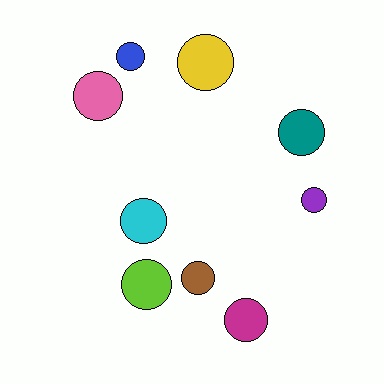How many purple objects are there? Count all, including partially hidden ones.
There is 1 purple object.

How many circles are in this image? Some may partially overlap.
There are 9 circles.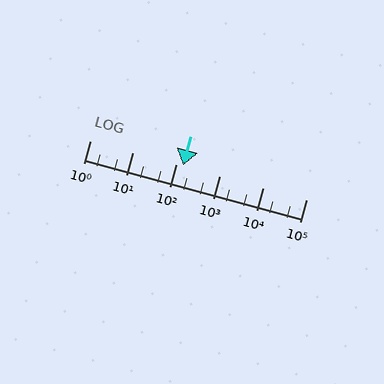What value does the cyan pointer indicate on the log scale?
The pointer indicates approximately 140.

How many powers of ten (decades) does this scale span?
The scale spans 5 decades, from 1 to 100000.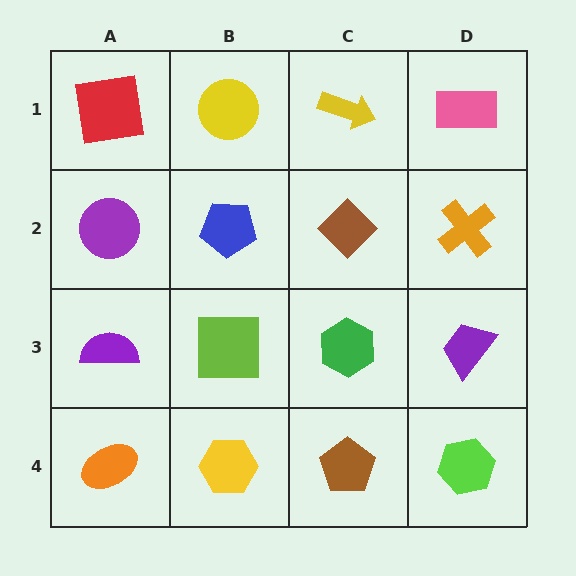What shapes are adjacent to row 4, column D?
A purple trapezoid (row 3, column D), a brown pentagon (row 4, column C).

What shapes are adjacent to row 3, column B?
A blue pentagon (row 2, column B), a yellow hexagon (row 4, column B), a purple semicircle (row 3, column A), a green hexagon (row 3, column C).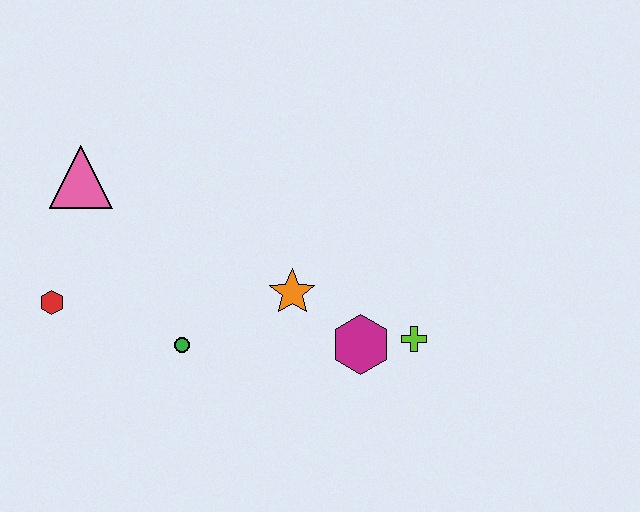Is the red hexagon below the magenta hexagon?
No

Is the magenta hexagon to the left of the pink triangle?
No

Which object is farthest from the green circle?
The lime cross is farthest from the green circle.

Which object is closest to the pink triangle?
The red hexagon is closest to the pink triangle.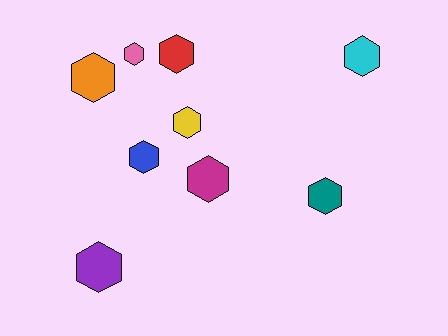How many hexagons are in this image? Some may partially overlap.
There are 9 hexagons.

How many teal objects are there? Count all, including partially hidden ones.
There is 1 teal object.